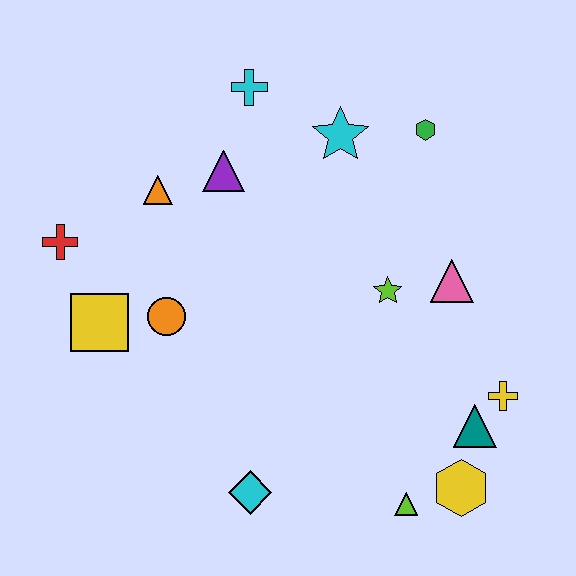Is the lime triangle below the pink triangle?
Yes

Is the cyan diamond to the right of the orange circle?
Yes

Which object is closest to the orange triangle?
The purple triangle is closest to the orange triangle.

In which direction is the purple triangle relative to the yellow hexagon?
The purple triangle is above the yellow hexagon.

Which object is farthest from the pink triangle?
The red cross is farthest from the pink triangle.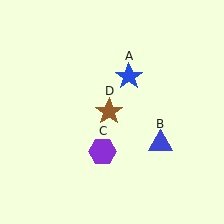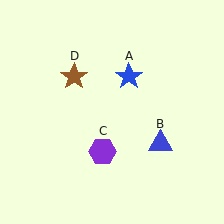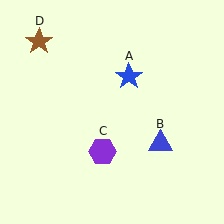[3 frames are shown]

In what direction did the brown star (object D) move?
The brown star (object D) moved up and to the left.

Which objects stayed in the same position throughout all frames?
Blue star (object A) and blue triangle (object B) and purple hexagon (object C) remained stationary.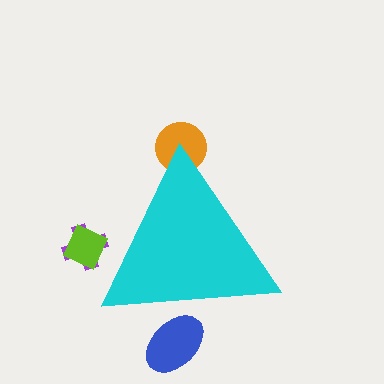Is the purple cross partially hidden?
Yes, the purple cross is partially hidden behind the cyan triangle.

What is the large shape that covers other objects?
A cyan triangle.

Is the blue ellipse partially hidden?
Yes, the blue ellipse is partially hidden behind the cyan triangle.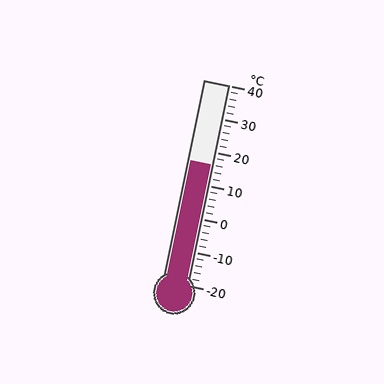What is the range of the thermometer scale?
The thermometer scale ranges from -20°C to 40°C.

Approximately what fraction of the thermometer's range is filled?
The thermometer is filled to approximately 60% of its range.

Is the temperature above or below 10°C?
The temperature is above 10°C.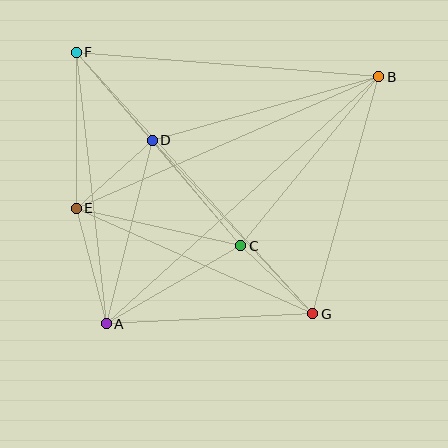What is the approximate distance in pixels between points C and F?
The distance between C and F is approximately 254 pixels.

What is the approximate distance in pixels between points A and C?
The distance between A and C is approximately 155 pixels.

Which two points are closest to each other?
Points C and G are closest to each other.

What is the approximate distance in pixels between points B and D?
The distance between B and D is approximately 235 pixels.